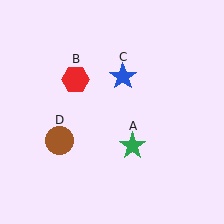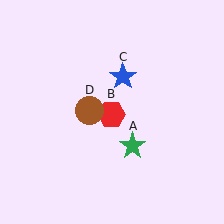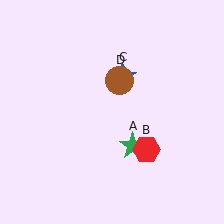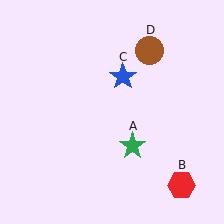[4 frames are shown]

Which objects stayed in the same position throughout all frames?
Green star (object A) and blue star (object C) remained stationary.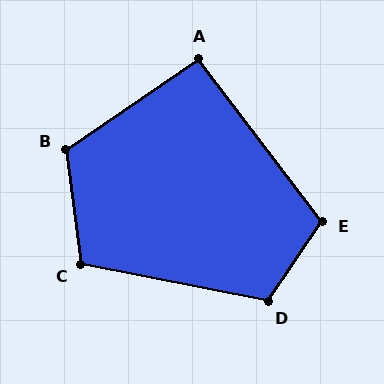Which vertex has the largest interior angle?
B, at approximately 117 degrees.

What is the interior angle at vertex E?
Approximately 109 degrees (obtuse).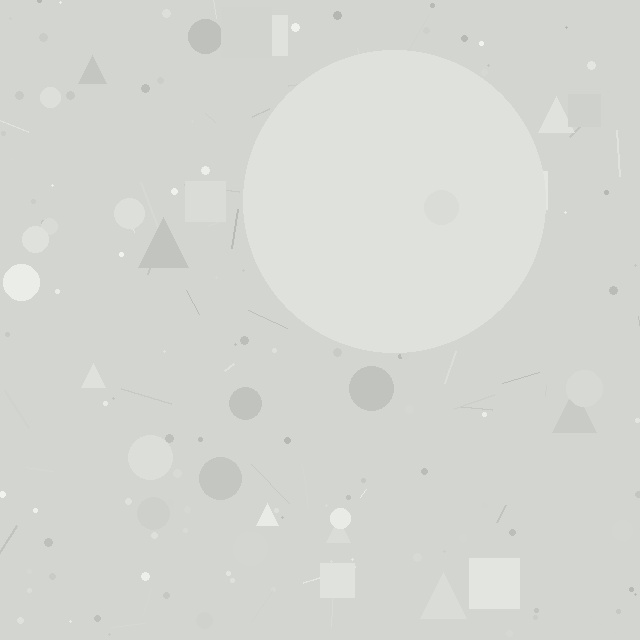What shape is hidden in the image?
A circle is hidden in the image.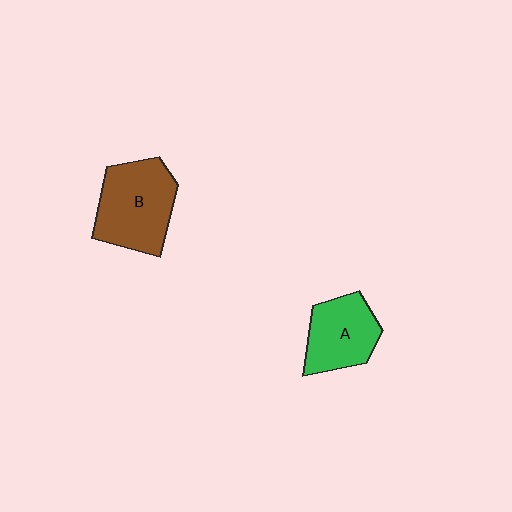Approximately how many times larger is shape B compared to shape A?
Approximately 1.3 times.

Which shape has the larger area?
Shape B (brown).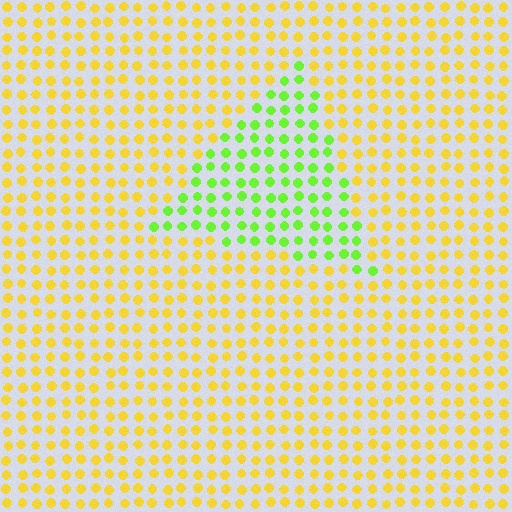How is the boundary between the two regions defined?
The boundary is defined purely by a slight shift in hue (about 52 degrees). Spacing, size, and orientation are identical on both sides.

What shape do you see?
I see a triangle.